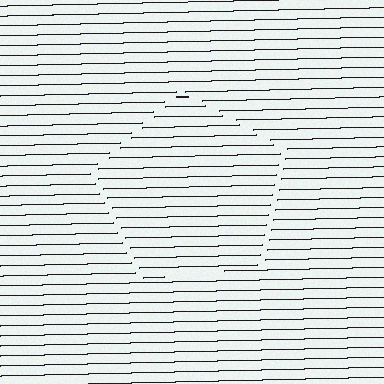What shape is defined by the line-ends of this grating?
An illusory pentagon. The interior of the shape contains the same grating, shifted by half a period — the contour is defined by the phase discontinuity where line-ends from the inner and outer gratings abut.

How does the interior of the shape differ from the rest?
The interior of the shape contains the same grating, shifted by half a period — the contour is defined by the phase discontinuity where line-ends from the inner and outer gratings abut.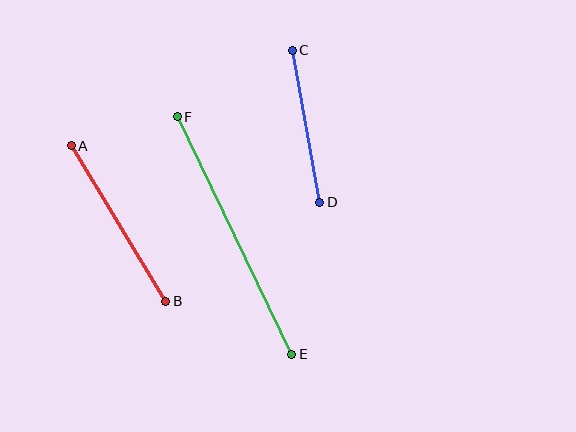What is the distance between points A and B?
The distance is approximately 182 pixels.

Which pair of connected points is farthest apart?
Points E and F are farthest apart.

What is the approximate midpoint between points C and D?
The midpoint is at approximately (306, 126) pixels.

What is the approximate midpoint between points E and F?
The midpoint is at approximately (234, 236) pixels.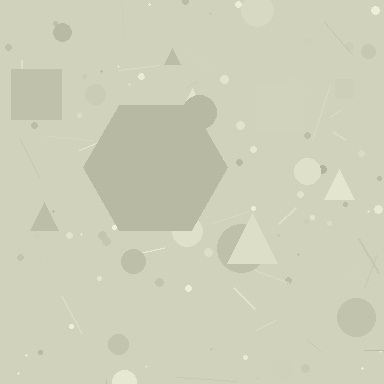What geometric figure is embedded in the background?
A hexagon is embedded in the background.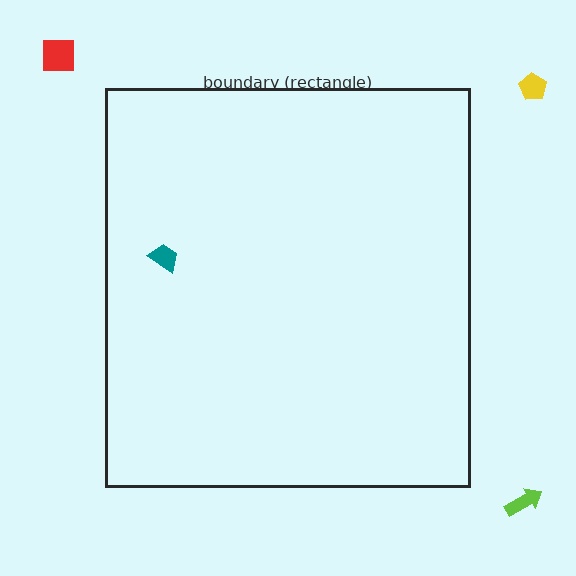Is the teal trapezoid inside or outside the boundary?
Inside.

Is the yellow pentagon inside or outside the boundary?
Outside.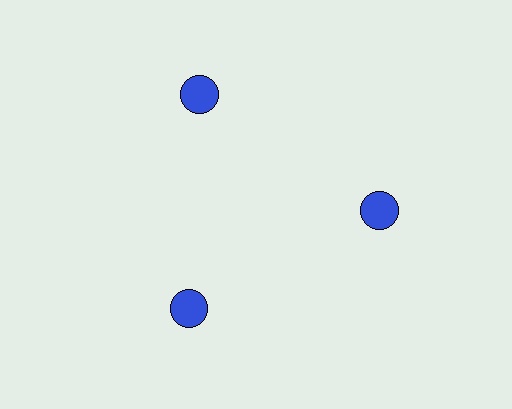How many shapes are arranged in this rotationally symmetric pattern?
There are 3 shapes, arranged in 3 groups of 1.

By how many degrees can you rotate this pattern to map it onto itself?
The pattern maps onto itself every 120 degrees of rotation.